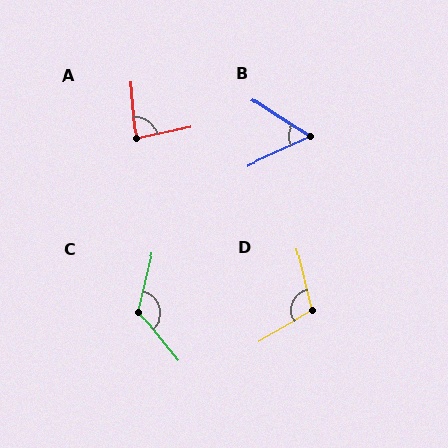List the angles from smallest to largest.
B (57°), A (83°), D (107°), C (127°).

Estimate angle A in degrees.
Approximately 83 degrees.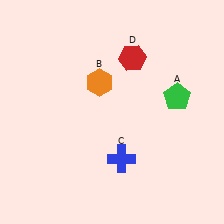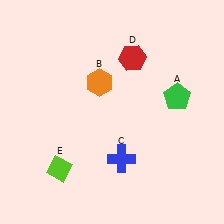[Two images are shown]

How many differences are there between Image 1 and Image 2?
There is 1 difference between the two images.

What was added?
A lime diamond (E) was added in Image 2.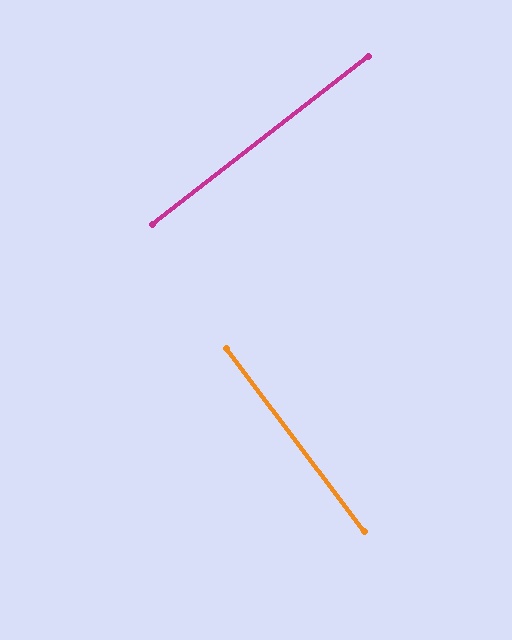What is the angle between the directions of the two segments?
Approximately 89 degrees.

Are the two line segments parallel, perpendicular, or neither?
Perpendicular — they meet at approximately 89°.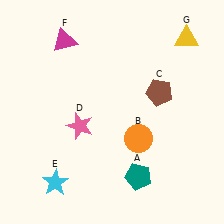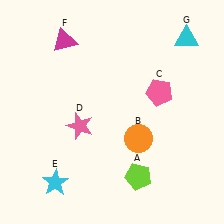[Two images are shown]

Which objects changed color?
A changed from teal to lime. C changed from brown to pink. G changed from yellow to cyan.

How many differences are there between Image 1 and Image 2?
There are 3 differences between the two images.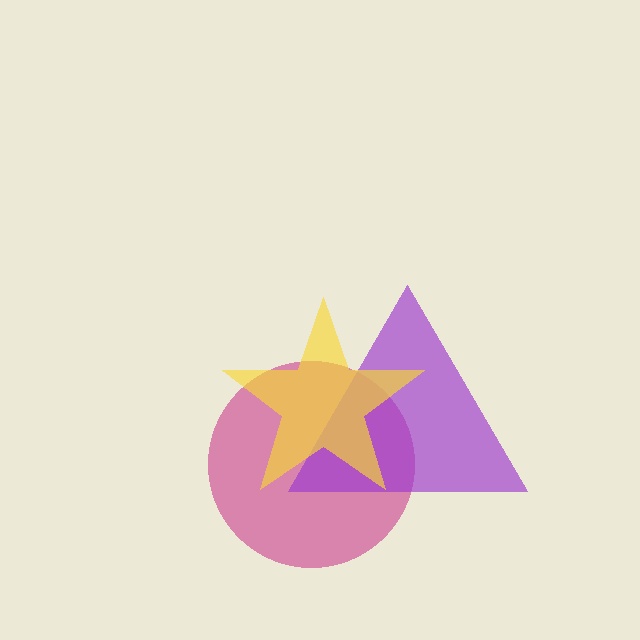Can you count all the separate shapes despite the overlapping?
Yes, there are 3 separate shapes.